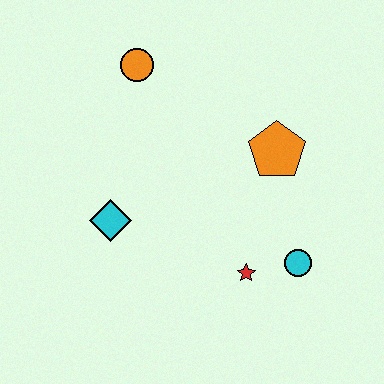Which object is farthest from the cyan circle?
The orange circle is farthest from the cyan circle.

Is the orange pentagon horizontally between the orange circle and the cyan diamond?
No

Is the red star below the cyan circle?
Yes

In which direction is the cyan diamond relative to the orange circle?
The cyan diamond is below the orange circle.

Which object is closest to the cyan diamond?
The red star is closest to the cyan diamond.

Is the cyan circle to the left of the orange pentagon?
No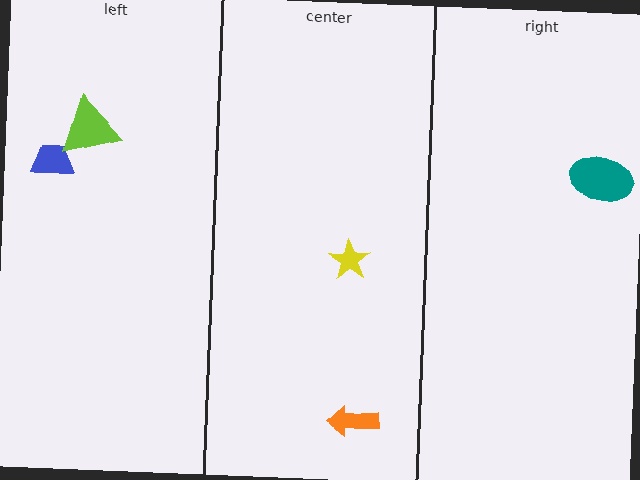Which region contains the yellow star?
The center region.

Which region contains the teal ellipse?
The right region.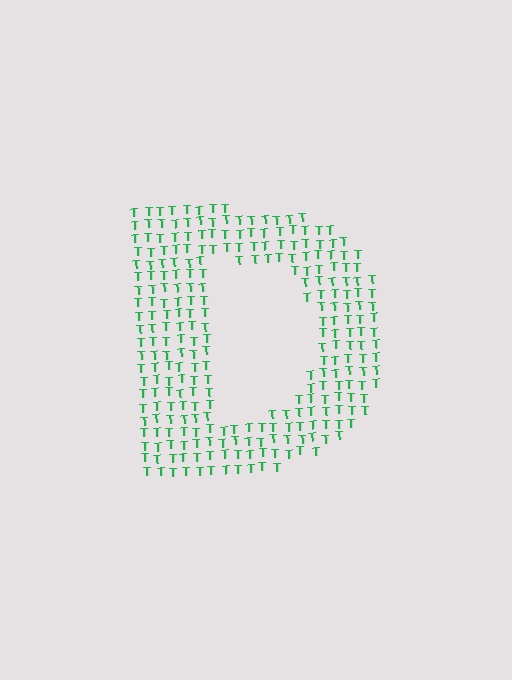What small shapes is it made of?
It is made of small letter T's.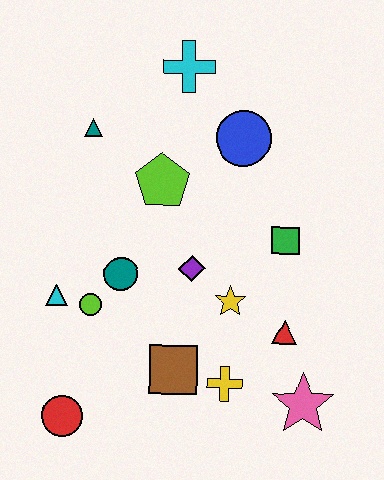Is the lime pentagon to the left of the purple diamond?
Yes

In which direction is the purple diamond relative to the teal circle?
The purple diamond is to the right of the teal circle.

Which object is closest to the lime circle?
The cyan triangle is closest to the lime circle.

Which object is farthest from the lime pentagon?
The pink star is farthest from the lime pentagon.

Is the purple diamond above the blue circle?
No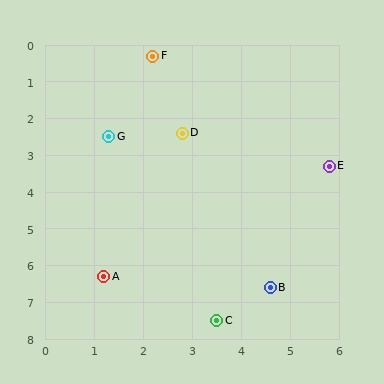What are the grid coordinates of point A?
Point A is at approximately (1.2, 6.3).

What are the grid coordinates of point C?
Point C is at approximately (3.5, 7.5).